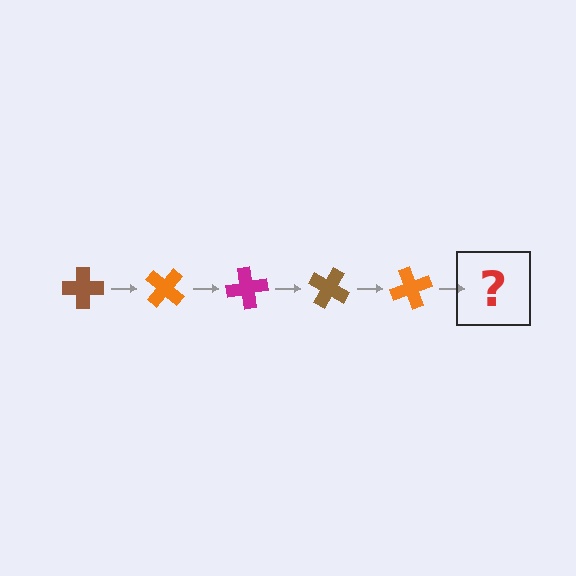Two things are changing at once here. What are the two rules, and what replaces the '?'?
The two rules are that it rotates 40 degrees each step and the color cycles through brown, orange, and magenta. The '?' should be a magenta cross, rotated 200 degrees from the start.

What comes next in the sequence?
The next element should be a magenta cross, rotated 200 degrees from the start.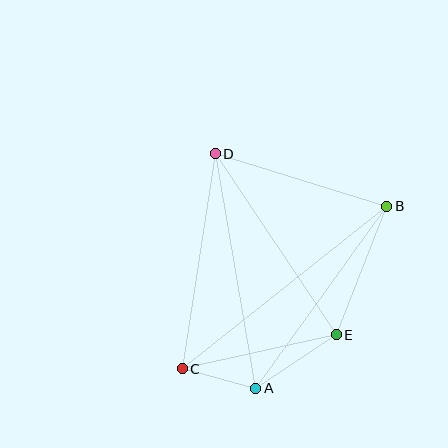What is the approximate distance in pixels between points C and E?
The distance between C and E is approximately 157 pixels.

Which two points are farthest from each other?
Points B and C are farthest from each other.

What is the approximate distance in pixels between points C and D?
The distance between C and D is approximately 217 pixels.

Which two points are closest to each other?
Points A and C are closest to each other.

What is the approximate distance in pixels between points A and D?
The distance between A and D is approximately 238 pixels.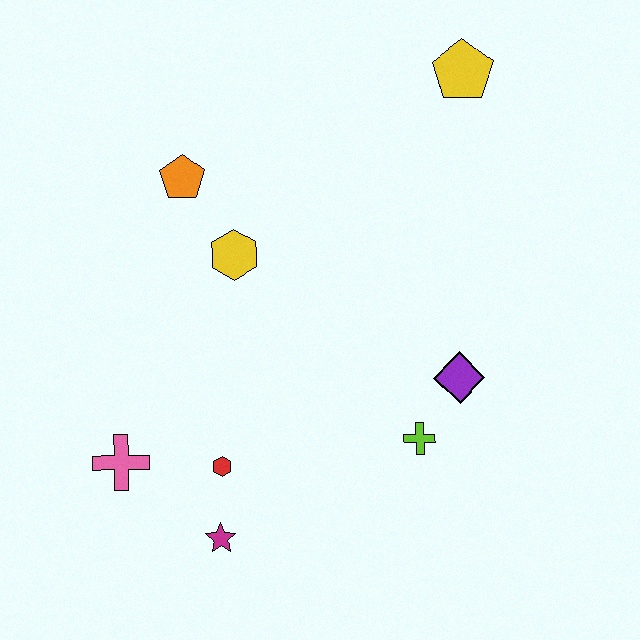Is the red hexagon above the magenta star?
Yes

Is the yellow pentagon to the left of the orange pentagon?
No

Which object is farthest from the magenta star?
The yellow pentagon is farthest from the magenta star.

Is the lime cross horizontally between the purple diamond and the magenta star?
Yes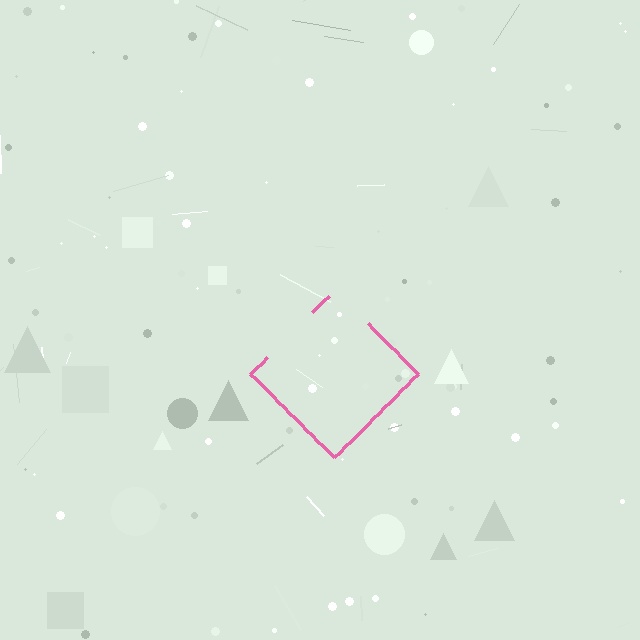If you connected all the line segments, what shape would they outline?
They would outline a diamond.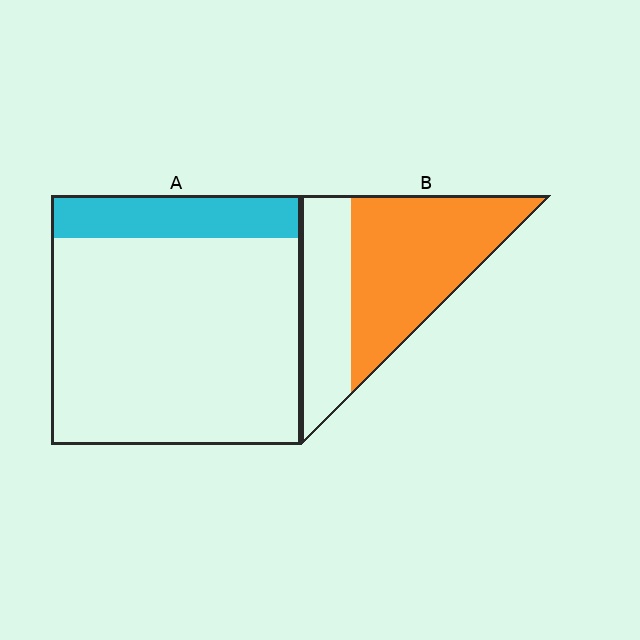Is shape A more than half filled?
No.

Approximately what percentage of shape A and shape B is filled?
A is approximately 15% and B is approximately 65%.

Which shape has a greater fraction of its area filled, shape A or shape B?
Shape B.